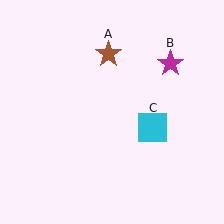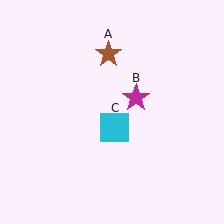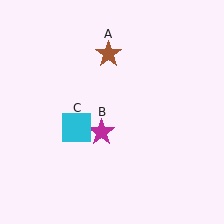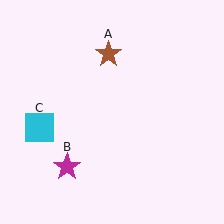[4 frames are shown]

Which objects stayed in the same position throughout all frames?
Brown star (object A) remained stationary.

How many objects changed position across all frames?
2 objects changed position: magenta star (object B), cyan square (object C).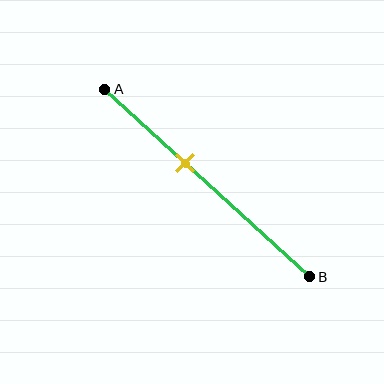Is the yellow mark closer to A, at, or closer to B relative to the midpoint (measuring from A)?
The yellow mark is closer to point A than the midpoint of segment AB.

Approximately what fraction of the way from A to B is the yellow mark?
The yellow mark is approximately 40% of the way from A to B.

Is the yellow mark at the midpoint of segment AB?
No, the mark is at about 40% from A, not at the 50% midpoint.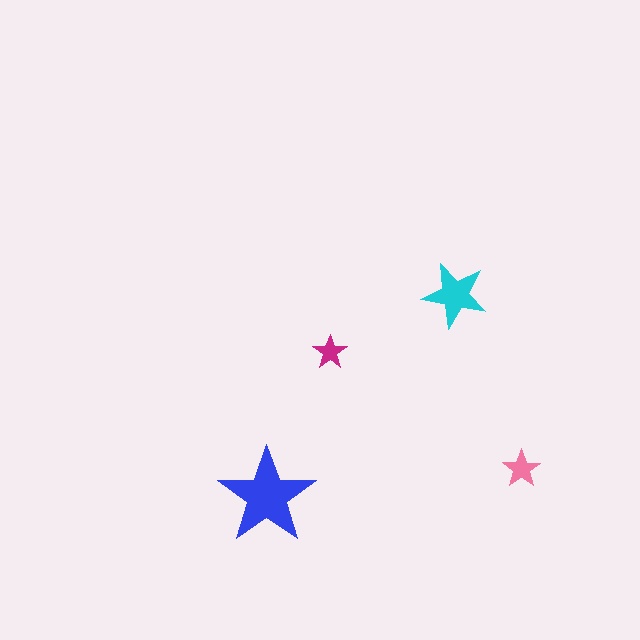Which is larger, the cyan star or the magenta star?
The cyan one.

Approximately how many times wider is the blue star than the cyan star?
About 1.5 times wider.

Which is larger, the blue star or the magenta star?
The blue one.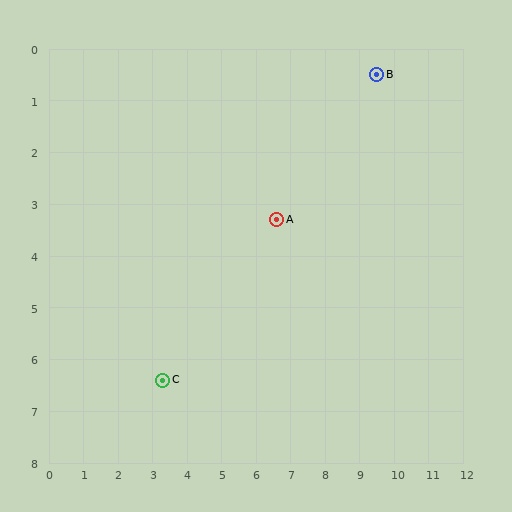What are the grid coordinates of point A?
Point A is at approximately (6.6, 3.3).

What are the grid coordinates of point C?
Point C is at approximately (3.3, 6.4).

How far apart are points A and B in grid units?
Points A and B are about 4.0 grid units apart.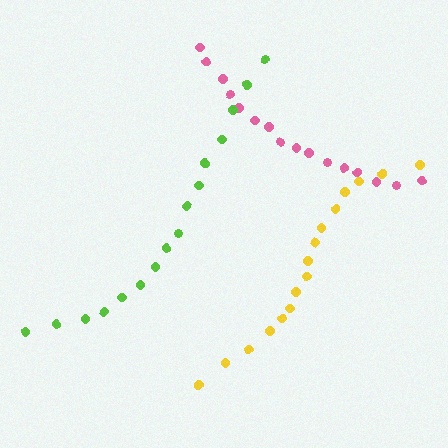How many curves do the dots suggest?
There are 3 distinct paths.